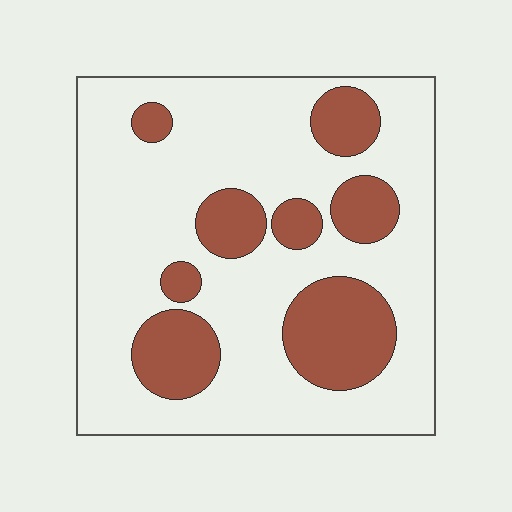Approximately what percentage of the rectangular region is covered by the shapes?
Approximately 25%.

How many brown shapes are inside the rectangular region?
8.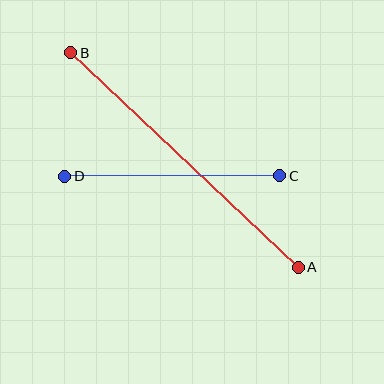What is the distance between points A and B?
The distance is approximately 313 pixels.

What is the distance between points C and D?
The distance is approximately 215 pixels.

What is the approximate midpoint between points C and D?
The midpoint is at approximately (172, 176) pixels.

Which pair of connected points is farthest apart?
Points A and B are farthest apart.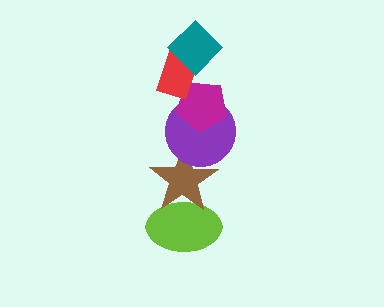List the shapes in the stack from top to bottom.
From top to bottom: the teal diamond, the red rectangle, the magenta pentagon, the purple circle, the brown star, the lime ellipse.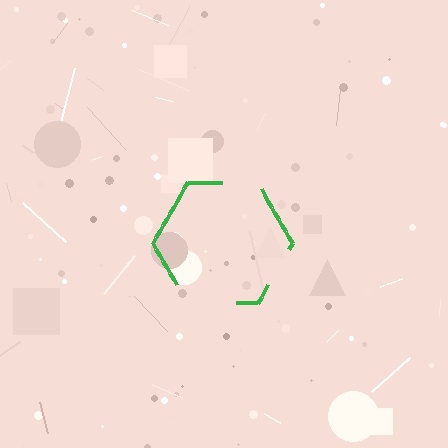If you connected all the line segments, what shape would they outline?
They would outline a hexagon.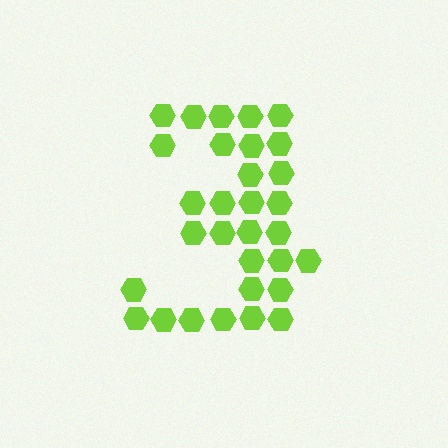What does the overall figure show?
The overall figure shows the digit 3.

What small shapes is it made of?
It is made of small hexagons.